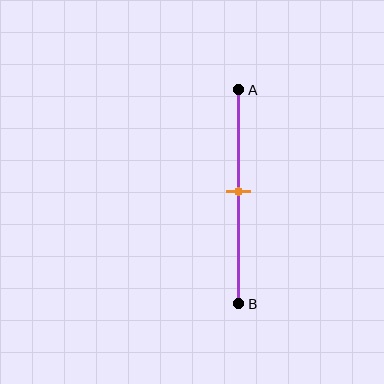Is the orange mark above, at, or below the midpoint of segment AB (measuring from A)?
The orange mark is approximately at the midpoint of segment AB.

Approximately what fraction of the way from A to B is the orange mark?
The orange mark is approximately 45% of the way from A to B.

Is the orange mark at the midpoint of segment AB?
Yes, the mark is approximately at the midpoint.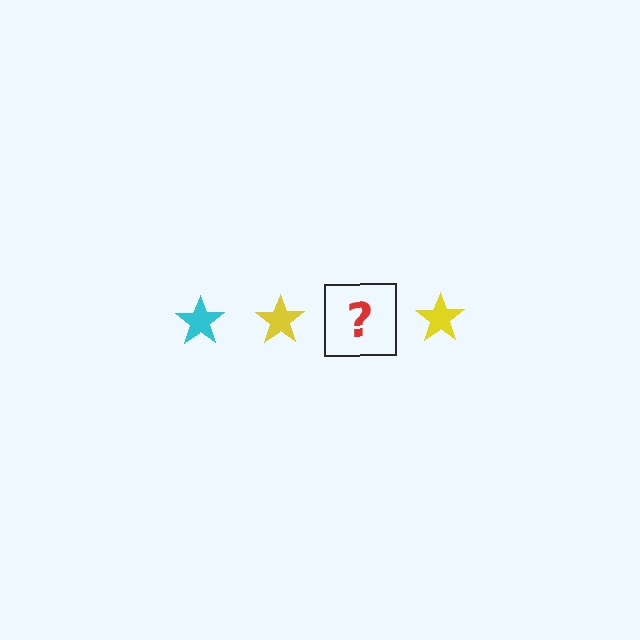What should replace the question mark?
The question mark should be replaced with a cyan star.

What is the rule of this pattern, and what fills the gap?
The rule is that the pattern cycles through cyan, yellow stars. The gap should be filled with a cyan star.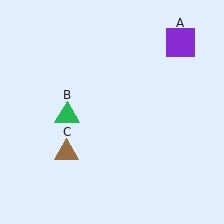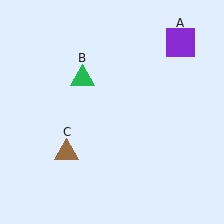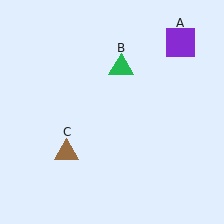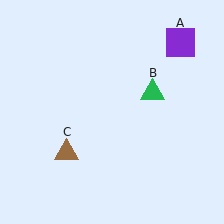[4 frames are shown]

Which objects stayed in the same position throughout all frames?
Purple square (object A) and brown triangle (object C) remained stationary.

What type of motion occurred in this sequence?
The green triangle (object B) rotated clockwise around the center of the scene.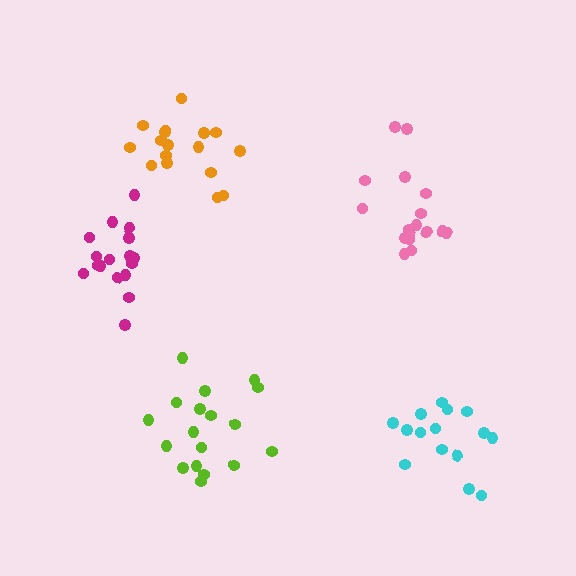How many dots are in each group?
Group 1: 17 dots, Group 2: 15 dots, Group 3: 17 dots, Group 4: 17 dots, Group 5: 18 dots (84 total).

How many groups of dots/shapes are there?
There are 5 groups.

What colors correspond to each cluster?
The clusters are colored: pink, cyan, orange, magenta, lime.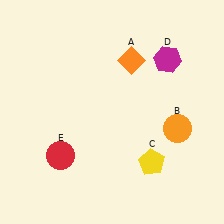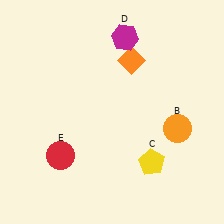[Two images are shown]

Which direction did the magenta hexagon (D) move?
The magenta hexagon (D) moved left.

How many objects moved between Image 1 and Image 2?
1 object moved between the two images.